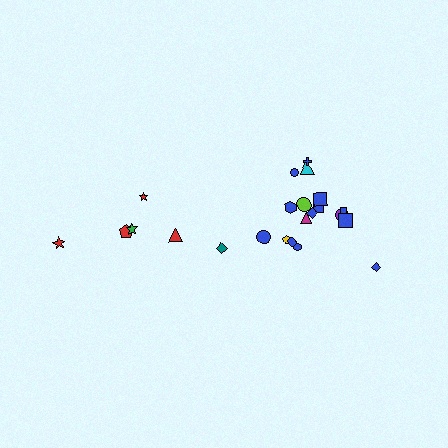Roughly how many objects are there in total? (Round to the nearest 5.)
Roughly 25 objects in total.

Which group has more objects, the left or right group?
The right group.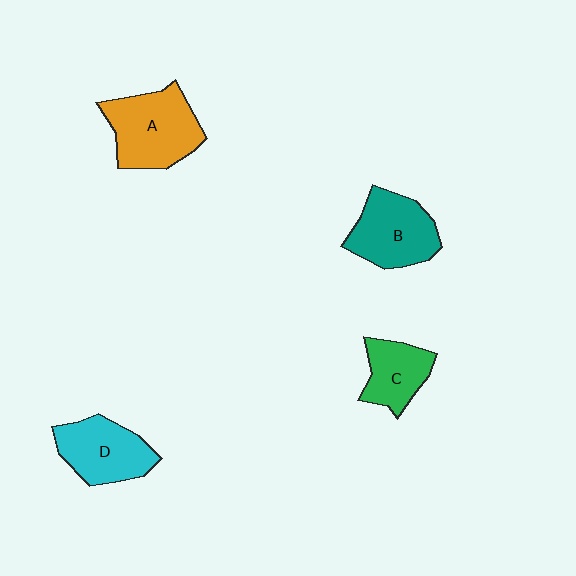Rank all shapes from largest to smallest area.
From largest to smallest: A (orange), B (teal), D (cyan), C (green).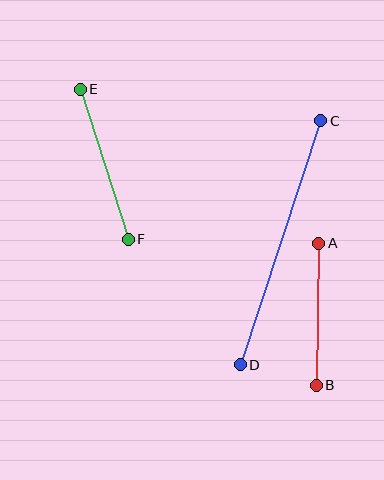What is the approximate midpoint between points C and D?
The midpoint is at approximately (280, 243) pixels.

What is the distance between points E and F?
The distance is approximately 157 pixels.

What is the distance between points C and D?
The distance is approximately 257 pixels.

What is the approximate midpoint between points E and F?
The midpoint is at approximately (104, 164) pixels.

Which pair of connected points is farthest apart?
Points C and D are farthest apart.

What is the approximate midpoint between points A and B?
The midpoint is at approximately (318, 314) pixels.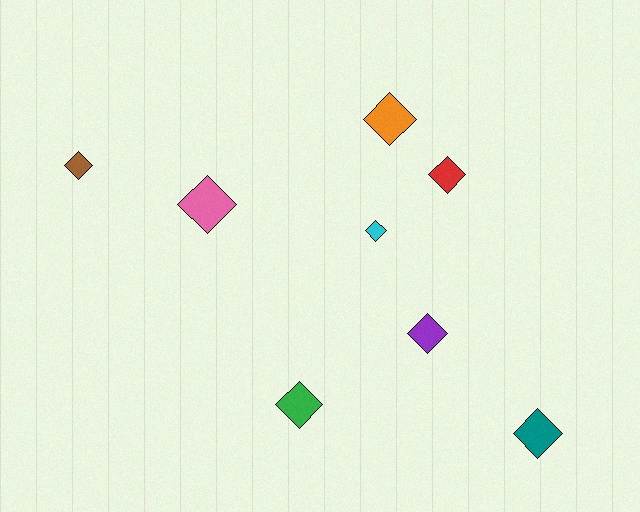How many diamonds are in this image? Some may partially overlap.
There are 8 diamonds.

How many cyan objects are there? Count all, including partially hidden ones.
There is 1 cyan object.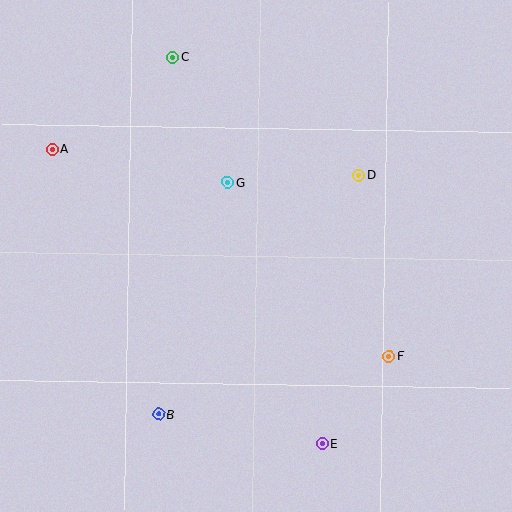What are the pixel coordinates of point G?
Point G is at (228, 182).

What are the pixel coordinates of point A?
Point A is at (52, 149).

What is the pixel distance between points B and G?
The distance between B and G is 242 pixels.